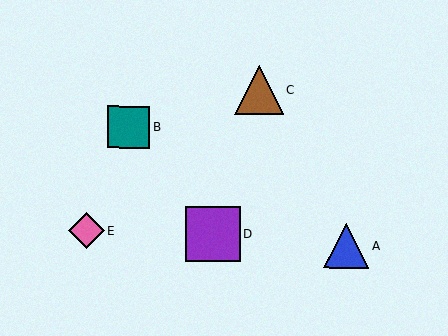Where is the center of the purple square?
The center of the purple square is at (212, 234).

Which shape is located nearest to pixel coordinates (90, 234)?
The pink diamond (labeled E) at (86, 231) is nearest to that location.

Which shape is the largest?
The purple square (labeled D) is the largest.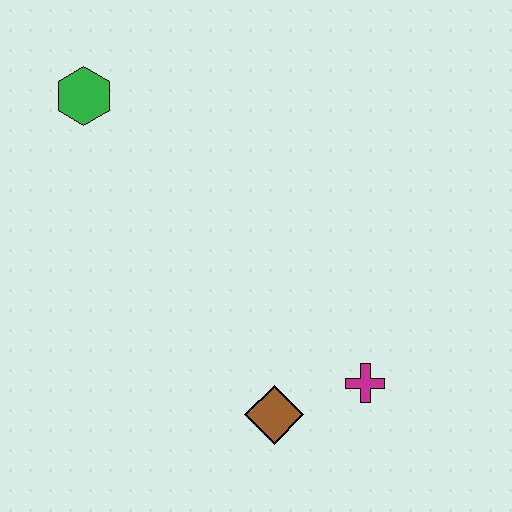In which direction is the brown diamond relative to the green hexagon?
The brown diamond is below the green hexagon.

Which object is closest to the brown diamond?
The magenta cross is closest to the brown diamond.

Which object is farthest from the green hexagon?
The magenta cross is farthest from the green hexagon.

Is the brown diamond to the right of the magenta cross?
No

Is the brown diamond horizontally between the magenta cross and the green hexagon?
Yes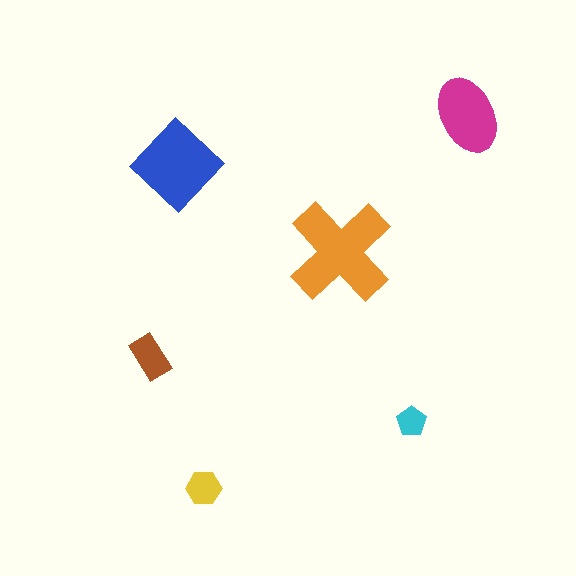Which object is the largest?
The orange cross.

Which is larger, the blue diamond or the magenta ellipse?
The blue diamond.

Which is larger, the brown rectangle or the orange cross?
The orange cross.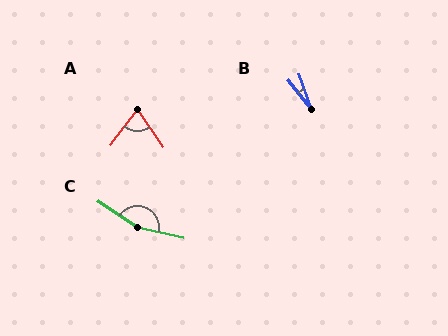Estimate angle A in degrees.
Approximately 71 degrees.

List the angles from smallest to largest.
B (20°), A (71°), C (158°).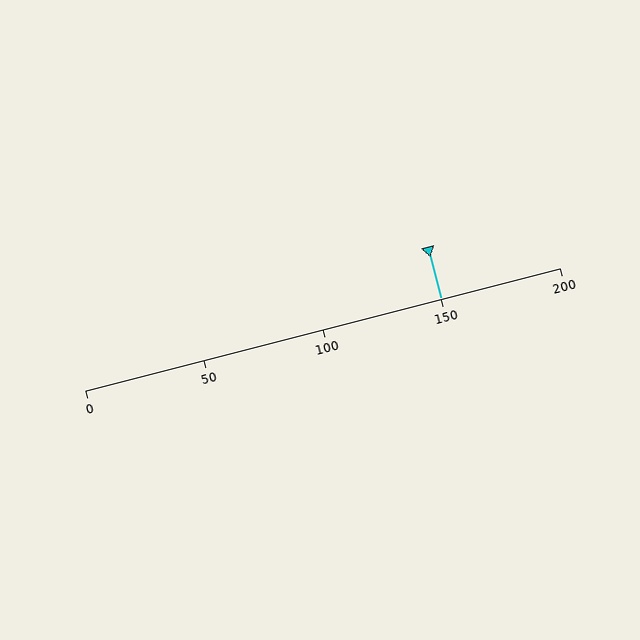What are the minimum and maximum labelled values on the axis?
The axis runs from 0 to 200.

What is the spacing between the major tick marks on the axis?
The major ticks are spaced 50 apart.